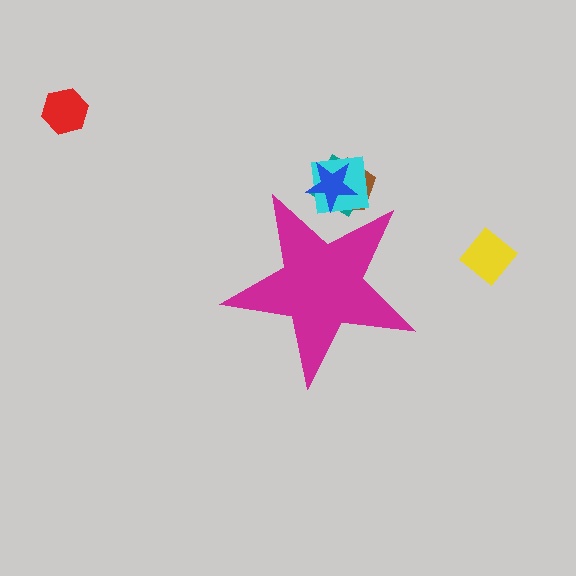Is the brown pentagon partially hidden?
Yes, the brown pentagon is partially hidden behind the magenta star.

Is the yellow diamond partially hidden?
No, the yellow diamond is fully visible.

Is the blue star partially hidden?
Yes, the blue star is partially hidden behind the magenta star.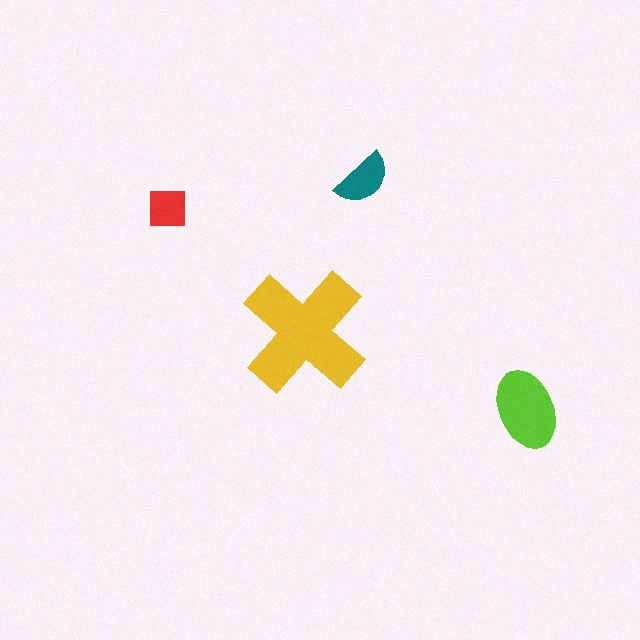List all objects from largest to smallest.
The yellow cross, the lime ellipse, the teal semicircle, the red square.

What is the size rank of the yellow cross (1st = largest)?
1st.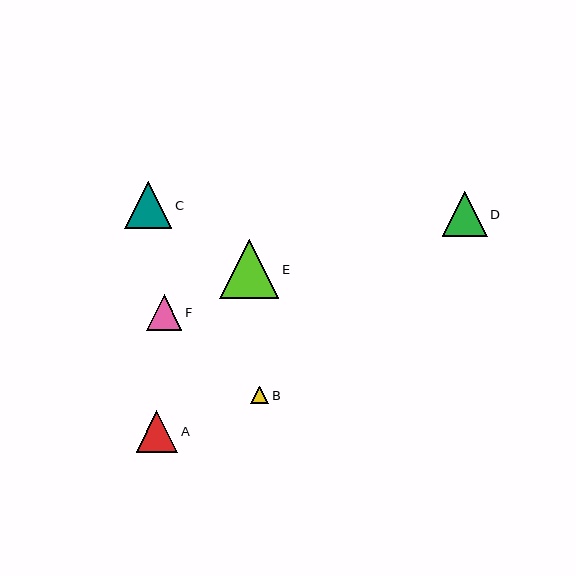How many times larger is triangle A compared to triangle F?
Triangle A is approximately 1.2 times the size of triangle F.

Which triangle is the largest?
Triangle E is the largest with a size of approximately 59 pixels.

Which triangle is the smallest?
Triangle B is the smallest with a size of approximately 18 pixels.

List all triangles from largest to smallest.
From largest to smallest: E, C, D, A, F, B.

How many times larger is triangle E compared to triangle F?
Triangle E is approximately 1.7 times the size of triangle F.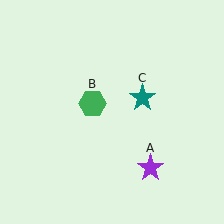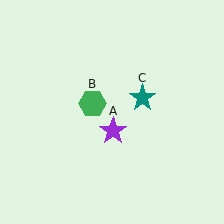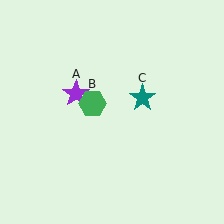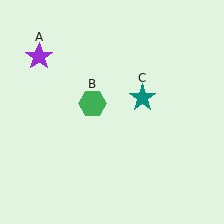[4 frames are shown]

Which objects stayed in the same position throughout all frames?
Green hexagon (object B) and teal star (object C) remained stationary.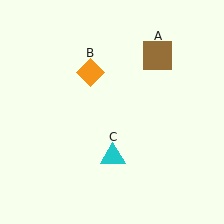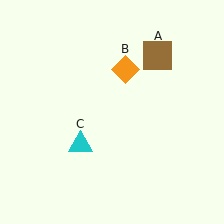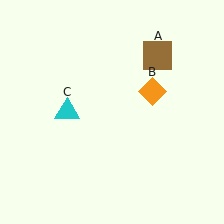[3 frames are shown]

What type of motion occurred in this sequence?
The orange diamond (object B), cyan triangle (object C) rotated clockwise around the center of the scene.